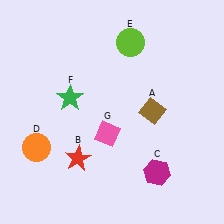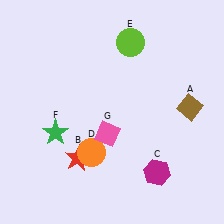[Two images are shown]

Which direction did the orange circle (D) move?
The orange circle (D) moved right.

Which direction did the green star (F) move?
The green star (F) moved down.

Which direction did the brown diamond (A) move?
The brown diamond (A) moved right.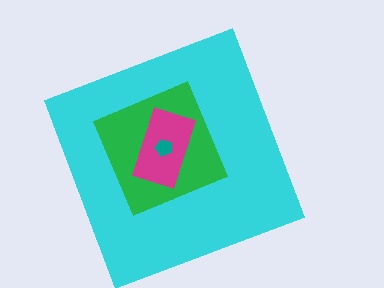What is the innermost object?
The teal pentagon.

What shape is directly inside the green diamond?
The magenta rectangle.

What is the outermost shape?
The cyan square.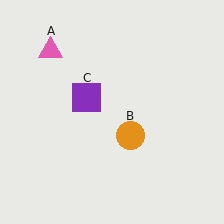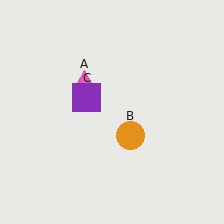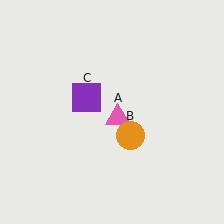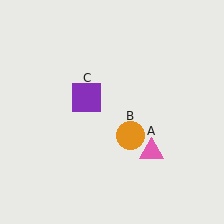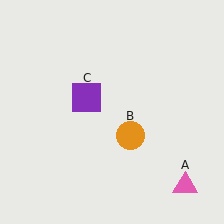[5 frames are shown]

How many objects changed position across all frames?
1 object changed position: pink triangle (object A).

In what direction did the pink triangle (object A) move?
The pink triangle (object A) moved down and to the right.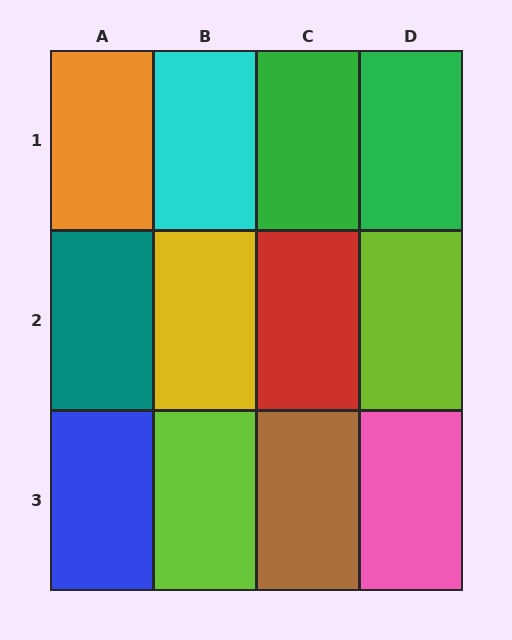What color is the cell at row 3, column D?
Pink.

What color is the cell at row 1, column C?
Green.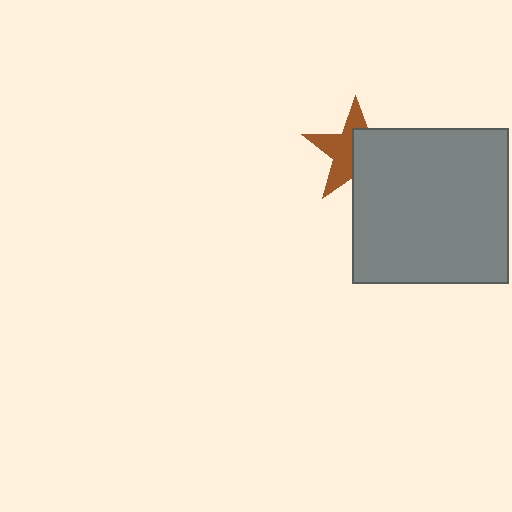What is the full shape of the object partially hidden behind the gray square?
The partially hidden object is a brown star.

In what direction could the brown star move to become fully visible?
The brown star could move toward the upper-left. That would shift it out from behind the gray square entirely.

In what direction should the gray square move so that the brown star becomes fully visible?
The gray square should move toward the lower-right. That is the shortest direction to clear the overlap and leave the brown star fully visible.